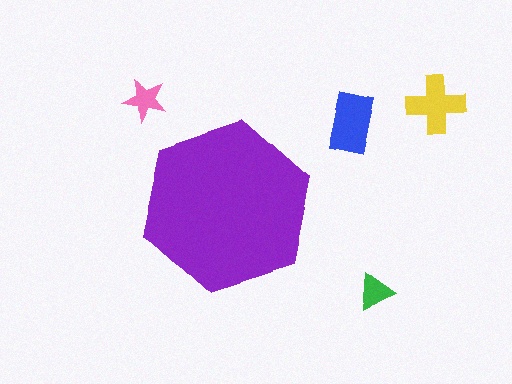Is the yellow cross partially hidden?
No, the yellow cross is fully visible.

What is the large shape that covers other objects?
A purple hexagon.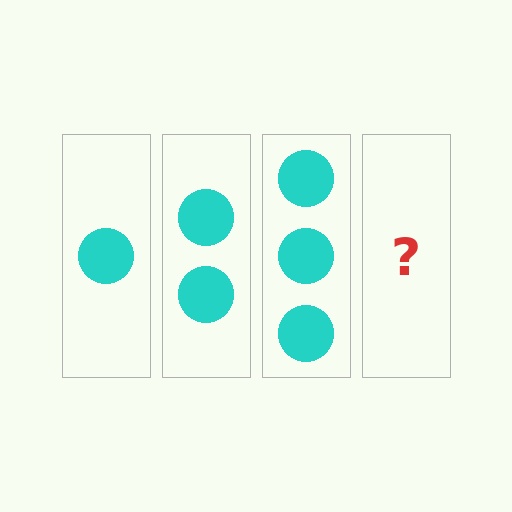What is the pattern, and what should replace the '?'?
The pattern is that each step adds one more circle. The '?' should be 4 circles.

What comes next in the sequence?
The next element should be 4 circles.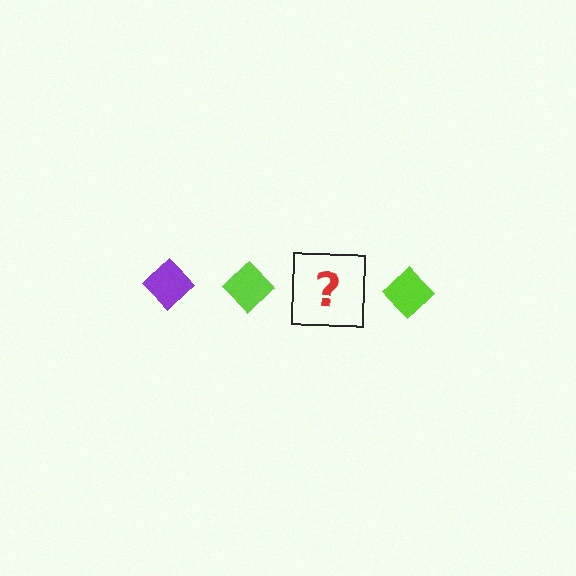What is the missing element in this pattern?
The missing element is a purple diamond.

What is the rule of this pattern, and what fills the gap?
The rule is that the pattern cycles through purple, lime diamonds. The gap should be filled with a purple diamond.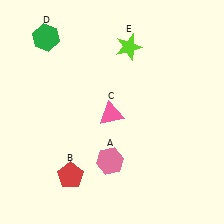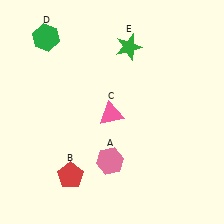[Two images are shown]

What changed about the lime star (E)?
In Image 1, E is lime. In Image 2, it changed to green.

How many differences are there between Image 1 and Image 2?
There is 1 difference between the two images.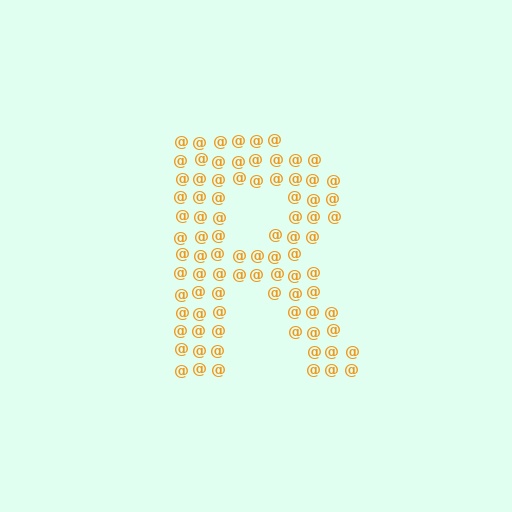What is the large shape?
The large shape is the letter R.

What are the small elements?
The small elements are at signs.